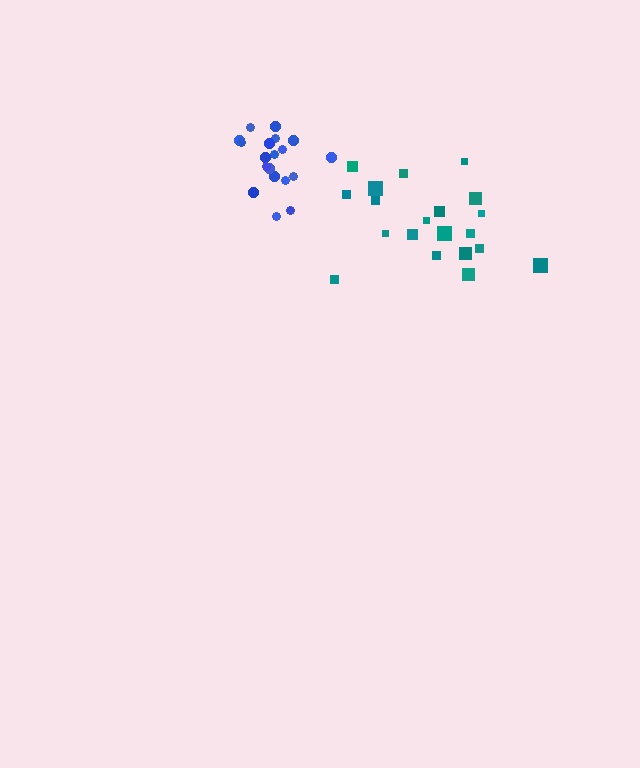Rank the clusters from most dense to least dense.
blue, teal.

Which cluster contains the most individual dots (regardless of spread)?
Teal (20).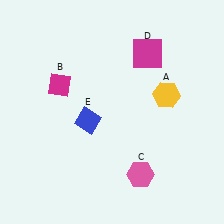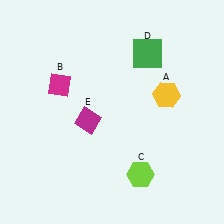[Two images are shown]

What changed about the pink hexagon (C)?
In Image 1, C is pink. In Image 2, it changed to lime.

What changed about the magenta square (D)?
In Image 1, D is magenta. In Image 2, it changed to green.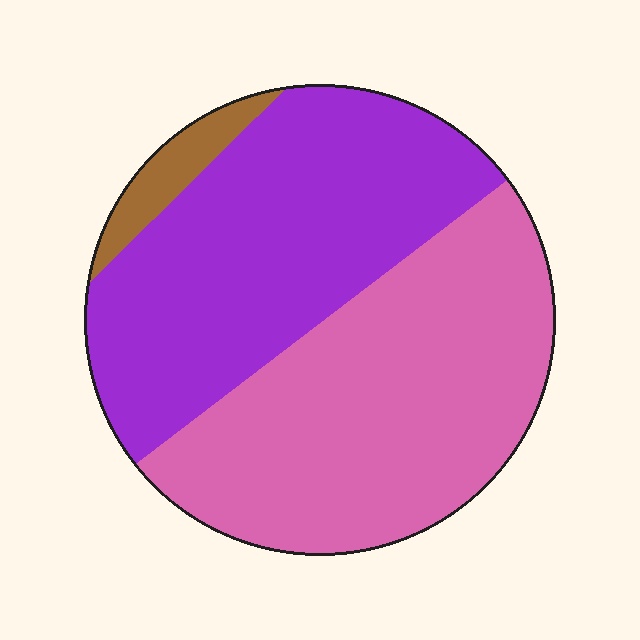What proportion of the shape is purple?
Purple covers around 45% of the shape.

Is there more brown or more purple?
Purple.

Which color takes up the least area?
Brown, at roughly 5%.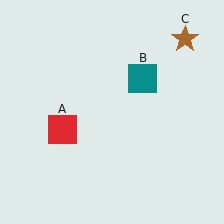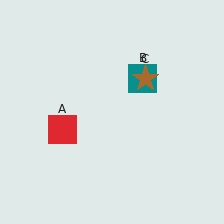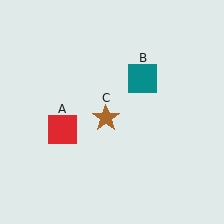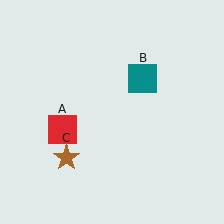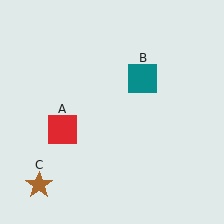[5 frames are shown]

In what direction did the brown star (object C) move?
The brown star (object C) moved down and to the left.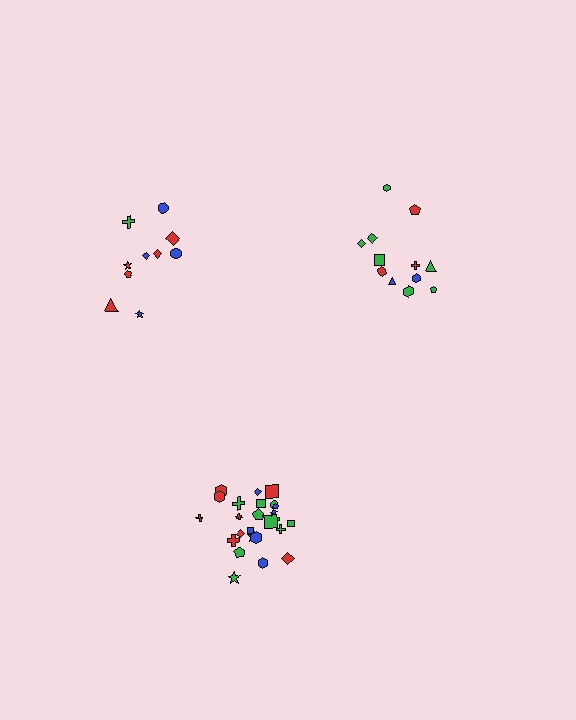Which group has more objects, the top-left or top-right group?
The top-right group.